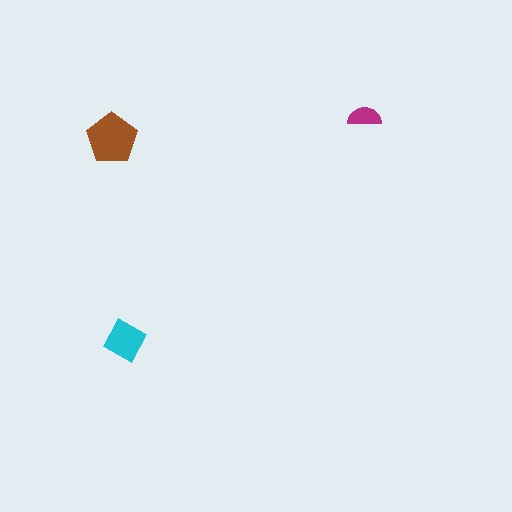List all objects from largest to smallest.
The brown pentagon, the cyan diamond, the magenta semicircle.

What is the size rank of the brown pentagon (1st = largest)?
1st.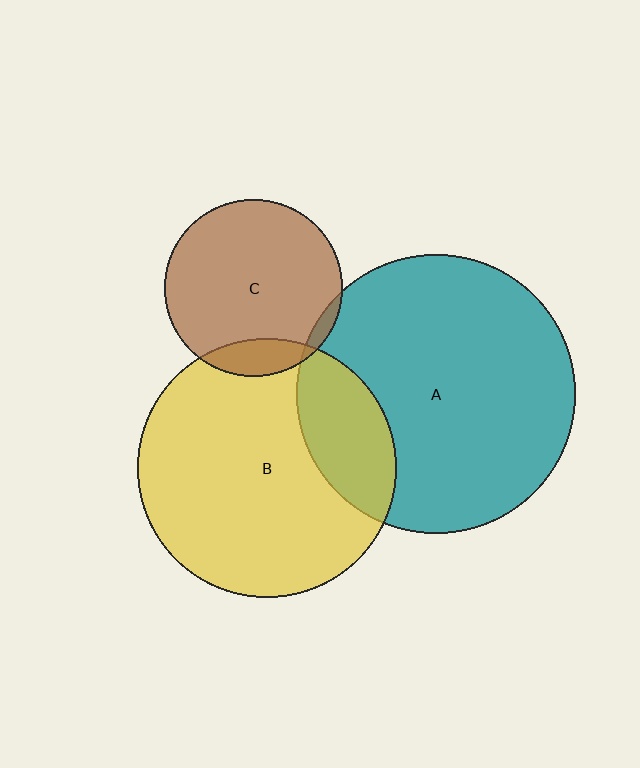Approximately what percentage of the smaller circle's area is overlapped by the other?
Approximately 20%.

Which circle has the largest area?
Circle A (teal).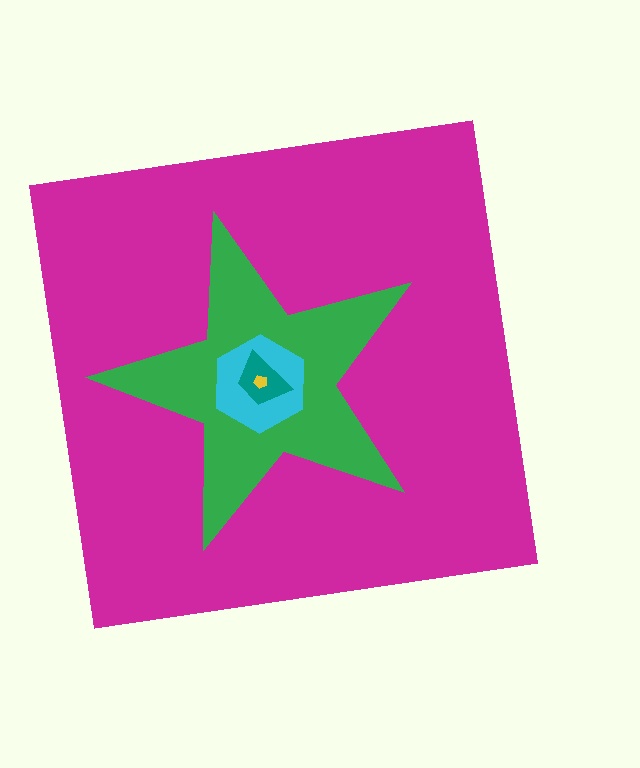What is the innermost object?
The yellow pentagon.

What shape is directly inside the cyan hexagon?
The teal trapezoid.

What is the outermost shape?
The magenta square.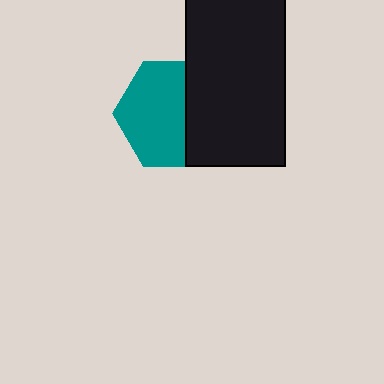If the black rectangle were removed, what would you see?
You would see the complete teal hexagon.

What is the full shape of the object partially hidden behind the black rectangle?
The partially hidden object is a teal hexagon.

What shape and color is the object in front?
The object in front is a black rectangle.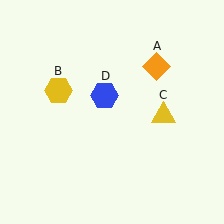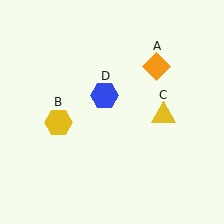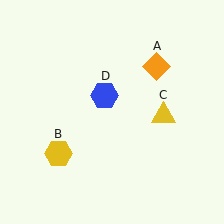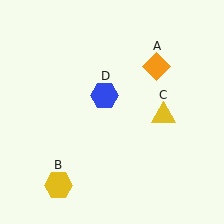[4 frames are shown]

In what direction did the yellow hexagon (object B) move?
The yellow hexagon (object B) moved down.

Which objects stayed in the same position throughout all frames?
Orange diamond (object A) and yellow triangle (object C) and blue hexagon (object D) remained stationary.